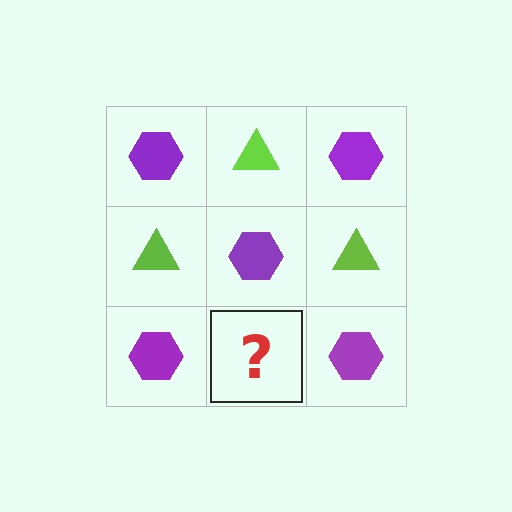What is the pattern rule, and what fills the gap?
The rule is that it alternates purple hexagon and lime triangle in a checkerboard pattern. The gap should be filled with a lime triangle.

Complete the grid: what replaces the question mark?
The question mark should be replaced with a lime triangle.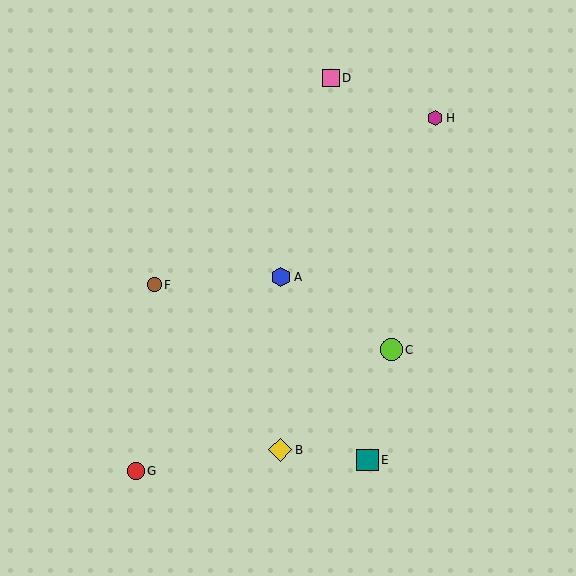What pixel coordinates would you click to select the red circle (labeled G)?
Click at (136, 471) to select the red circle G.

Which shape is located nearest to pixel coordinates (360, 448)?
The teal square (labeled E) at (367, 460) is nearest to that location.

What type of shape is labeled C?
Shape C is a lime circle.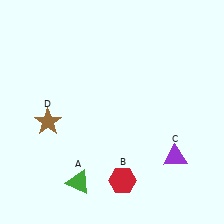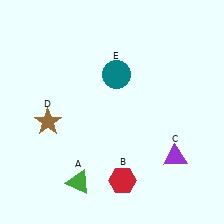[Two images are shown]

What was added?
A teal circle (E) was added in Image 2.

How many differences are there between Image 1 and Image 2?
There is 1 difference between the two images.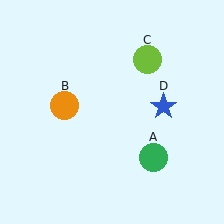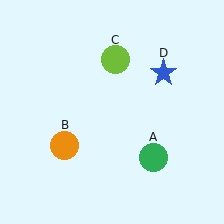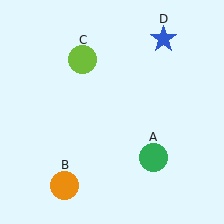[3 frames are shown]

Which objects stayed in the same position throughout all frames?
Green circle (object A) remained stationary.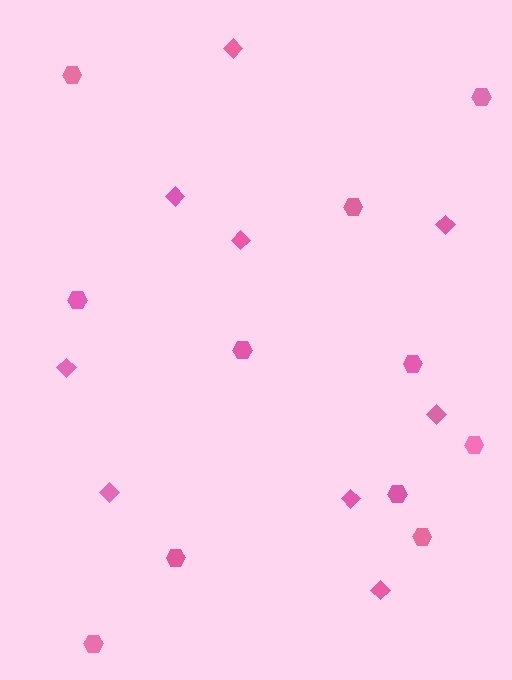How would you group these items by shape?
There are 2 groups: one group of diamonds (9) and one group of hexagons (11).